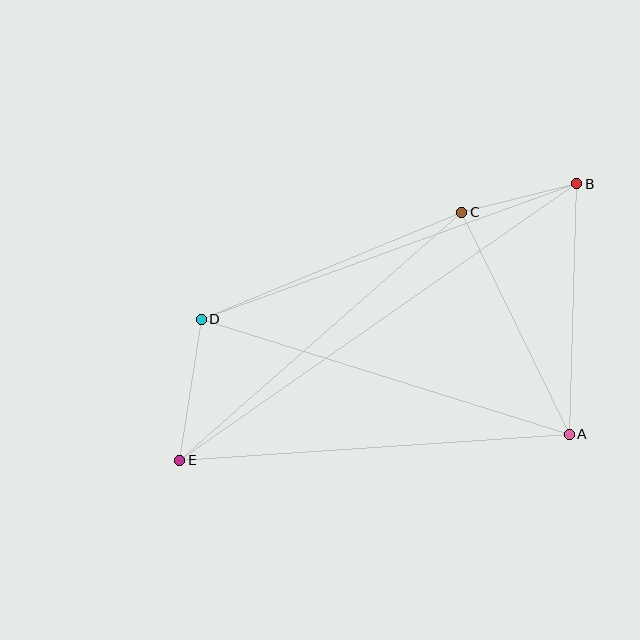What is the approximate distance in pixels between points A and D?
The distance between A and D is approximately 385 pixels.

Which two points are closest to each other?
Points B and C are closest to each other.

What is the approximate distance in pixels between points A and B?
The distance between A and B is approximately 251 pixels.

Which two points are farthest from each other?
Points B and E are farthest from each other.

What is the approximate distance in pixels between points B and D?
The distance between B and D is approximately 399 pixels.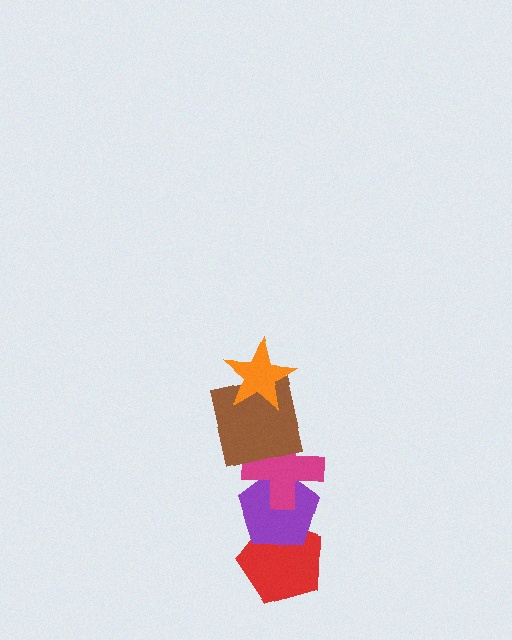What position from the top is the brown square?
The brown square is 2nd from the top.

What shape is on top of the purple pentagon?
The magenta cross is on top of the purple pentagon.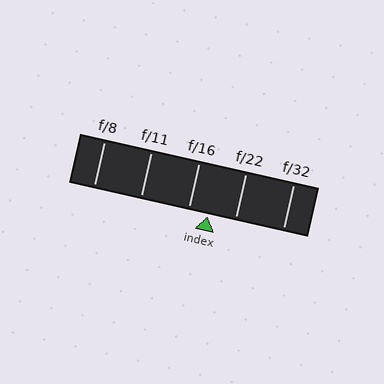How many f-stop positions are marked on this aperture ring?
There are 5 f-stop positions marked.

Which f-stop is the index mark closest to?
The index mark is closest to f/16.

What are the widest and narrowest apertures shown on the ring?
The widest aperture shown is f/8 and the narrowest is f/32.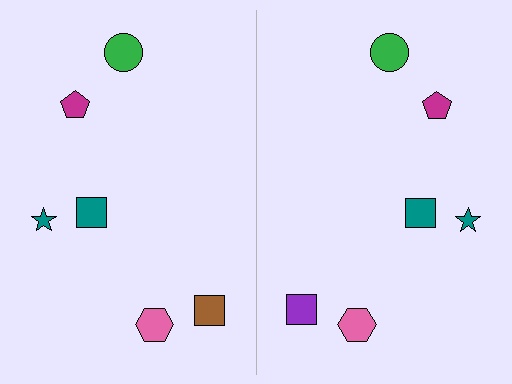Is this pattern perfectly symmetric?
No, the pattern is not perfectly symmetric. The purple square on the right side breaks the symmetry — its mirror counterpart is brown.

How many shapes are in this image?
There are 12 shapes in this image.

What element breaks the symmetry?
The purple square on the right side breaks the symmetry — its mirror counterpart is brown.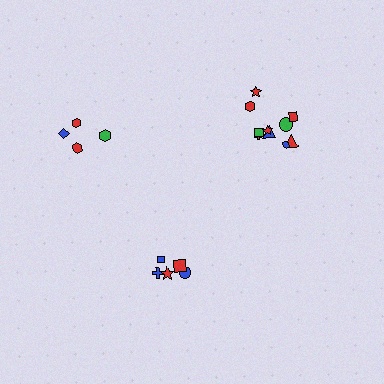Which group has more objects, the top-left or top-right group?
The top-right group.